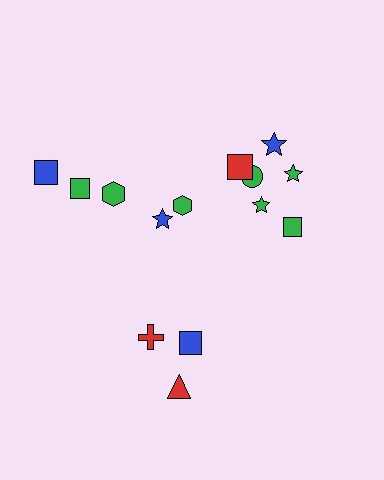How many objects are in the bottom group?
There are 3 objects.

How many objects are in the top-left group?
There are 4 objects.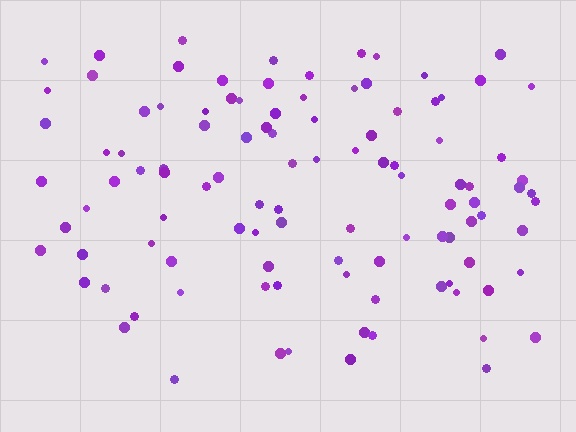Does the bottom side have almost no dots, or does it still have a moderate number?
Still a moderate number, just noticeably fewer than the top.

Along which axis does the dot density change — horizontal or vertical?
Vertical.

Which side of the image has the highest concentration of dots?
The top.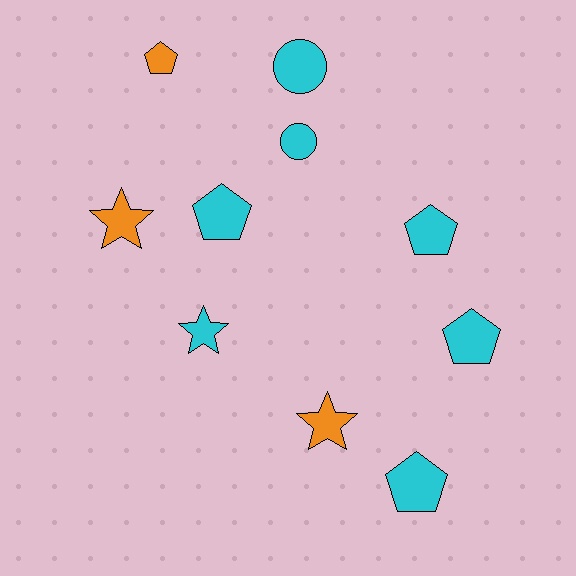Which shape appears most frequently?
Pentagon, with 5 objects.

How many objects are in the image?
There are 10 objects.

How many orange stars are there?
There are 2 orange stars.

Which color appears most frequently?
Cyan, with 7 objects.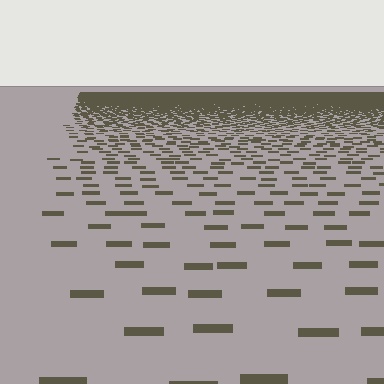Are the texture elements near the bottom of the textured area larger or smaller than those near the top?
Larger. Near the bottom, elements are closer to the viewer and appear at a bigger on-screen size.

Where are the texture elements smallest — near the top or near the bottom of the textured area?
Near the top.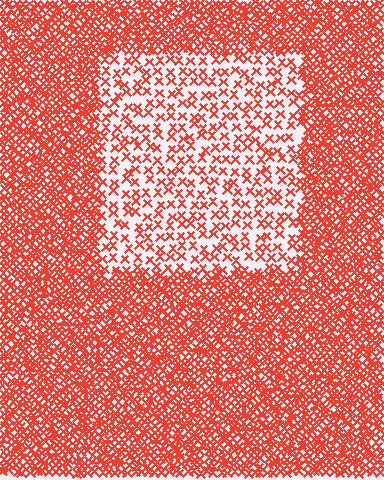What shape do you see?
I see a rectangle.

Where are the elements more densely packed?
The elements are more densely packed outside the rectangle boundary.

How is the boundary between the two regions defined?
The boundary is defined by a change in element density (approximately 2.8x ratio). All elements are the same color, size, and shape.